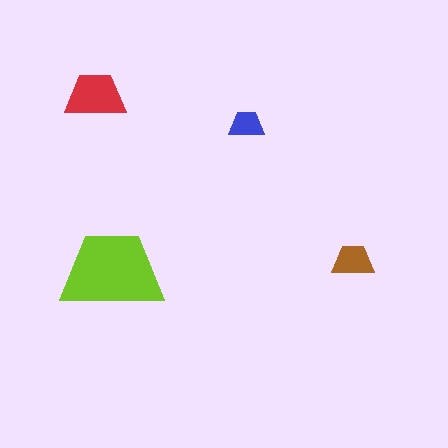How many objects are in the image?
There are 4 objects in the image.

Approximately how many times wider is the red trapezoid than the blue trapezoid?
About 1.5 times wider.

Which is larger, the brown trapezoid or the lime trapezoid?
The lime one.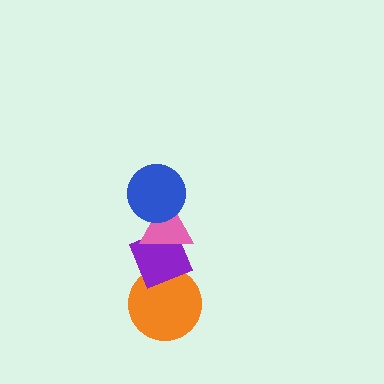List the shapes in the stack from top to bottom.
From top to bottom: the blue circle, the pink triangle, the purple diamond, the orange circle.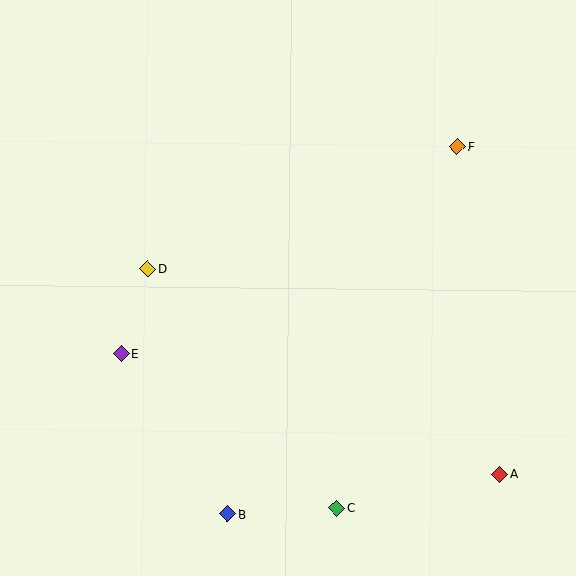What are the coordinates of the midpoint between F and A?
The midpoint between F and A is at (478, 311).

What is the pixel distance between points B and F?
The distance between B and F is 434 pixels.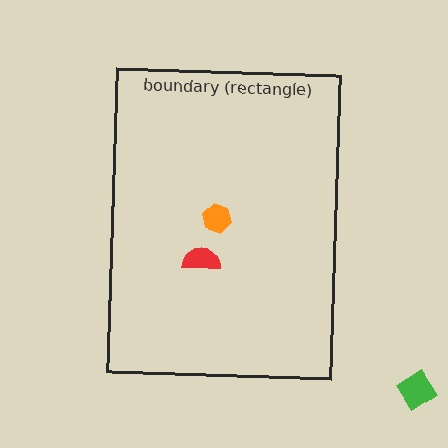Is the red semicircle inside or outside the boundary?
Inside.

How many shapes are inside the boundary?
2 inside, 1 outside.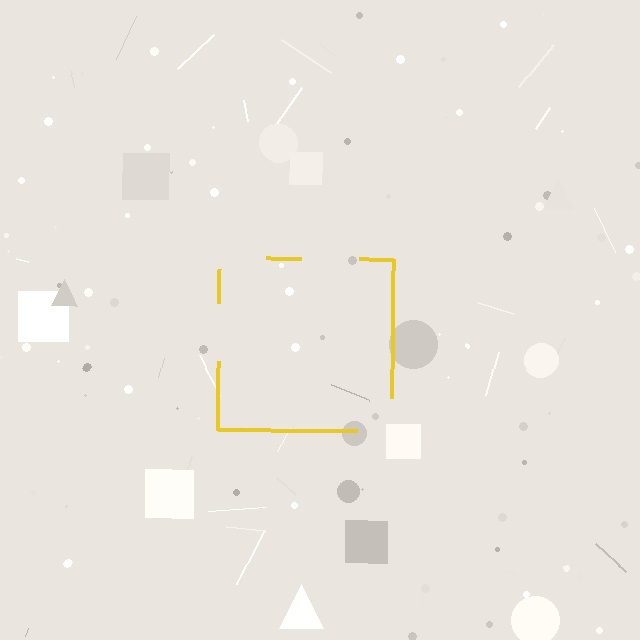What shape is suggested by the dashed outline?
The dashed outline suggests a square.